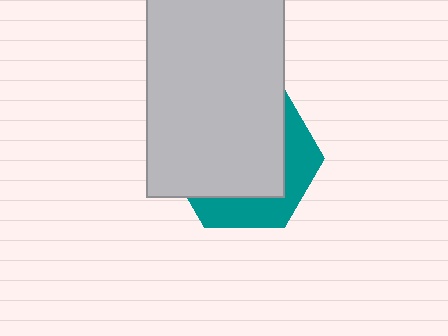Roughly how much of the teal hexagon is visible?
A small part of it is visible (roughly 32%).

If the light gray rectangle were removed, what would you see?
You would see the complete teal hexagon.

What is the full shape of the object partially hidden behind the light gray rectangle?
The partially hidden object is a teal hexagon.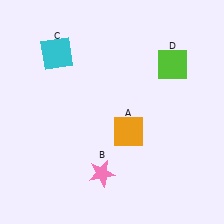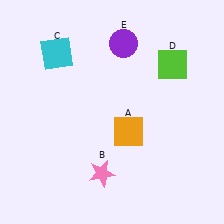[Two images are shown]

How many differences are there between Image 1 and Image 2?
There is 1 difference between the two images.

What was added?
A purple circle (E) was added in Image 2.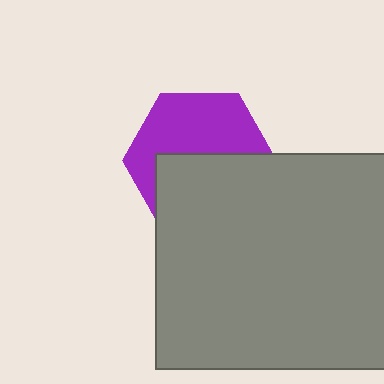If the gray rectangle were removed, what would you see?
You would see the complete purple hexagon.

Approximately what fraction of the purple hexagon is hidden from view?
Roughly 49% of the purple hexagon is hidden behind the gray rectangle.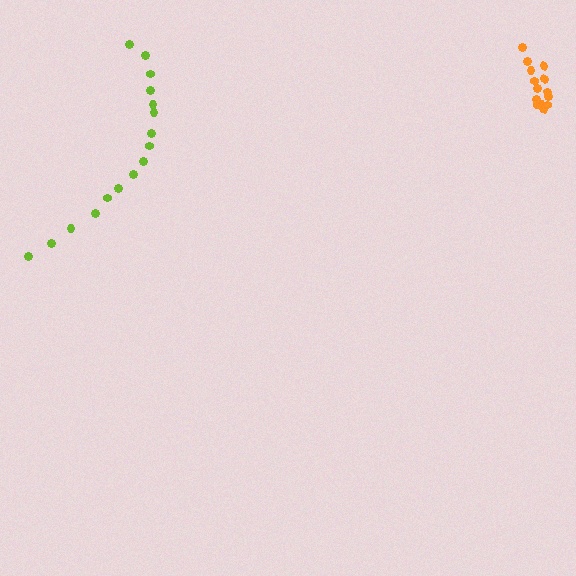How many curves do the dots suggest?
There are 2 distinct paths.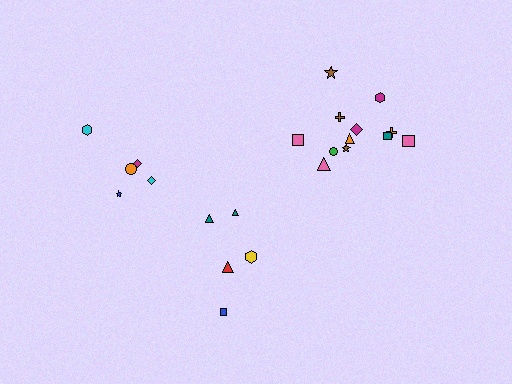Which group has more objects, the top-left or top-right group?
The top-right group.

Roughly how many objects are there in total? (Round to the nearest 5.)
Roughly 20 objects in total.